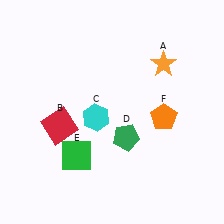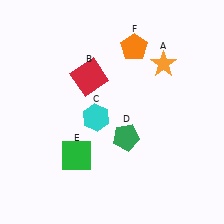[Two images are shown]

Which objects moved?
The objects that moved are: the red square (B), the orange pentagon (F).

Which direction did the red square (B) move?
The red square (B) moved up.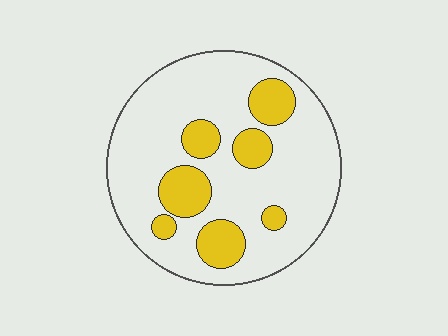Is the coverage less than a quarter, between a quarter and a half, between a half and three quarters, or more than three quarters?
Less than a quarter.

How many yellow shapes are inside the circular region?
7.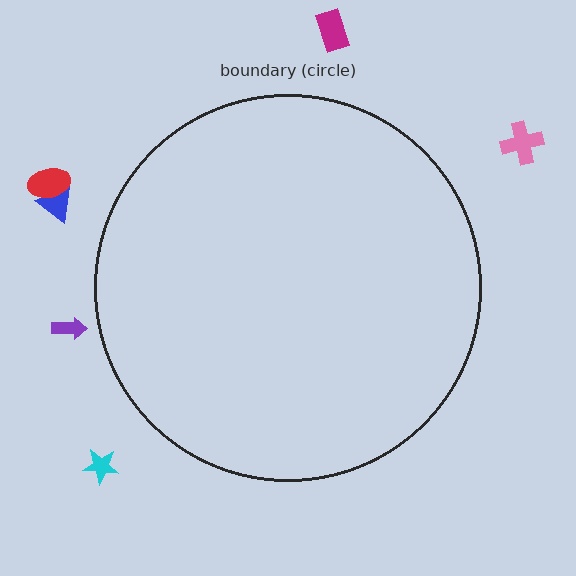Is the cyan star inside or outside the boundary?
Outside.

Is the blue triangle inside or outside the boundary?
Outside.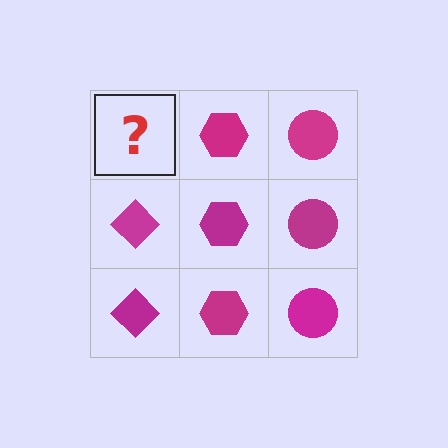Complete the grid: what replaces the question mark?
The question mark should be replaced with a magenta diamond.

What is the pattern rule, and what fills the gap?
The rule is that each column has a consistent shape. The gap should be filled with a magenta diamond.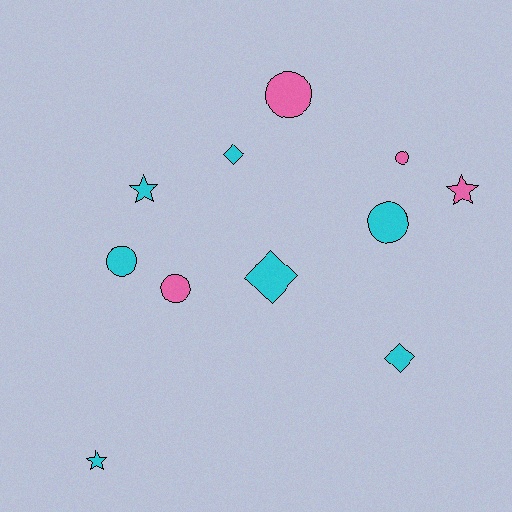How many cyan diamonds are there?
There are 3 cyan diamonds.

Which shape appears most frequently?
Circle, with 5 objects.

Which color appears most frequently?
Cyan, with 7 objects.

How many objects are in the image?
There are 11 objects.